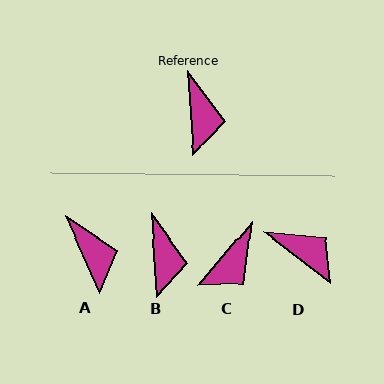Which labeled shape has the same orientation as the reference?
B.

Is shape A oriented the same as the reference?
No, it is off by about 20 degrees.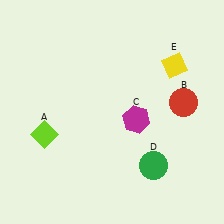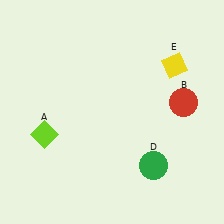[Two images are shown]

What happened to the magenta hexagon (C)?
The magenta hexagon (C) was removed in Image 2. It was in the bottom-right area of Image 1.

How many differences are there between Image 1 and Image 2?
There is 1 difference between the two images.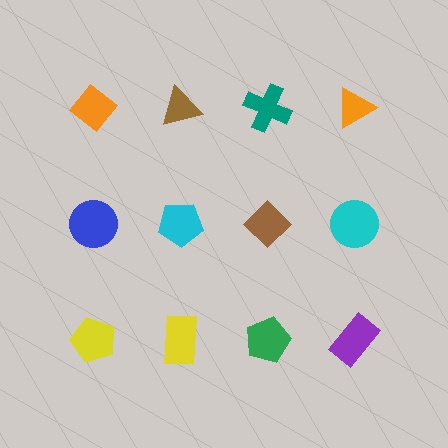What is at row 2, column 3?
A brown diamond.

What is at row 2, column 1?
A blue circle.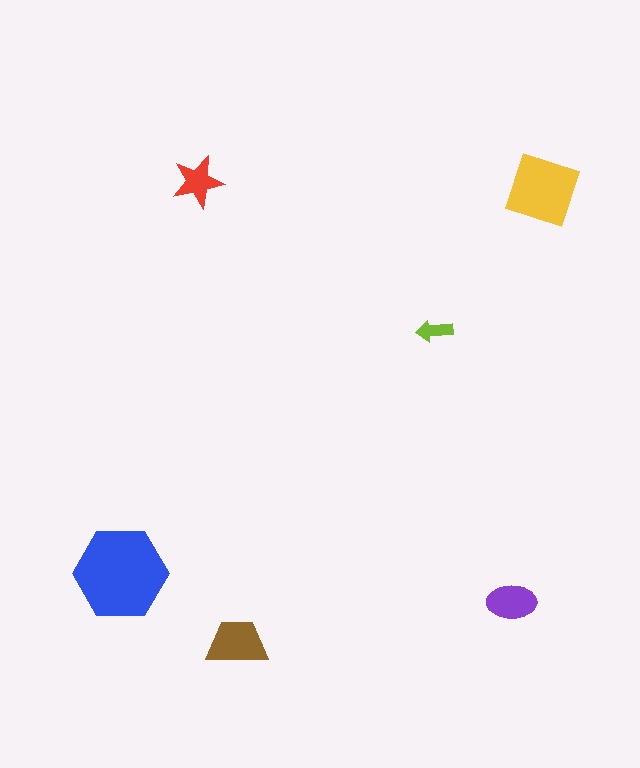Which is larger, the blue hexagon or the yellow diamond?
The blue hexagon.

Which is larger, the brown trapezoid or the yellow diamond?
The yellow diamond.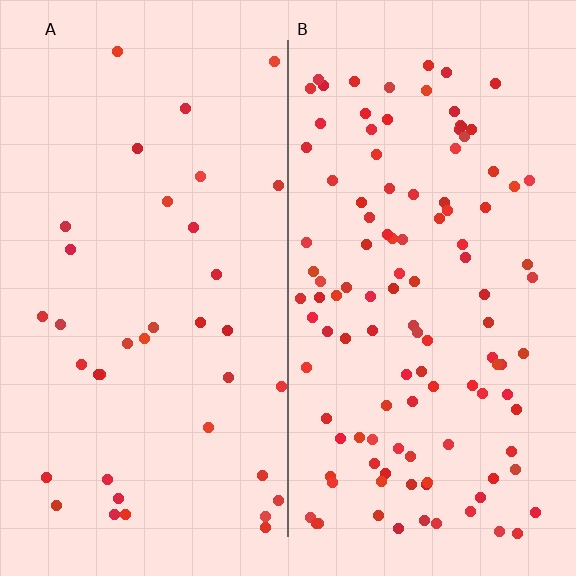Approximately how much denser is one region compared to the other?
Approximately 3.1× — region B over region A.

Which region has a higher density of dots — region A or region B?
B (the right).